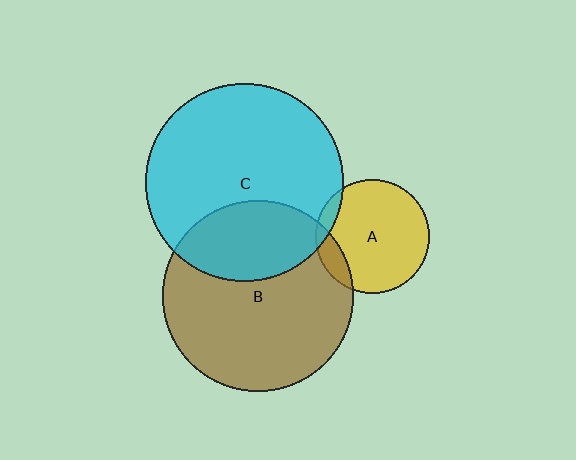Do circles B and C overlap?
Yes.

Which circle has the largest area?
Circle C (cyan).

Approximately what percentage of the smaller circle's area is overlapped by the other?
Approximately 30%.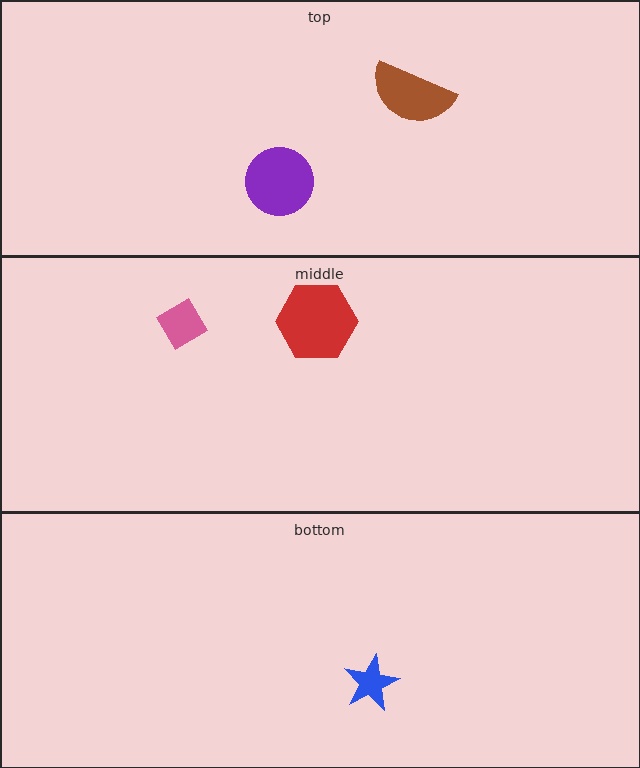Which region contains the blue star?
The bottom region.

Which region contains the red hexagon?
The middle region.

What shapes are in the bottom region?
The blue star.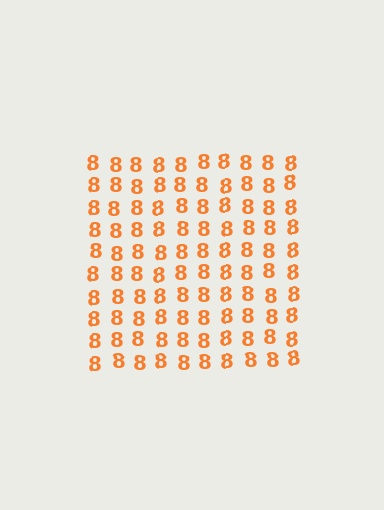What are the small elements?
The small elements are digit 8's.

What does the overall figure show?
The overall figure shows a square.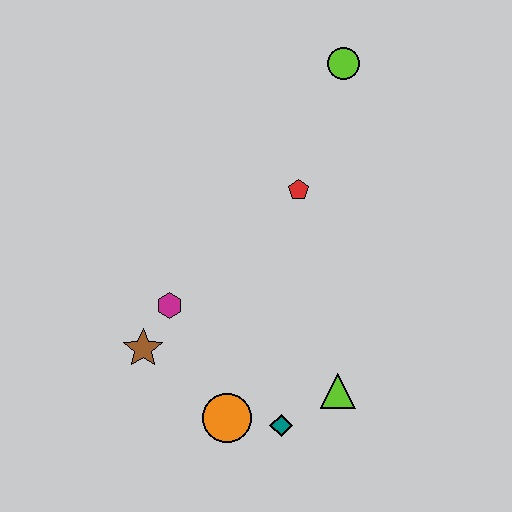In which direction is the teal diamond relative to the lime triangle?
The teal diamond is to the left of the lime triangle.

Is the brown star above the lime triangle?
Yes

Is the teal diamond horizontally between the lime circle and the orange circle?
Yes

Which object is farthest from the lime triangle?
The lime circle is farthest from the lime triangle.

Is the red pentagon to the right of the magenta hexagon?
Yes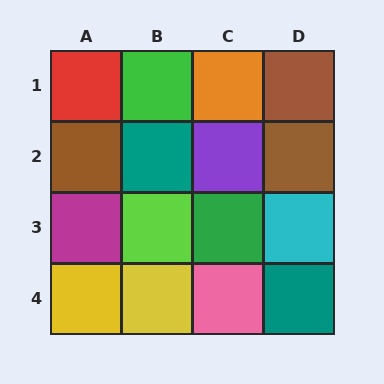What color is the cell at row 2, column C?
Purple.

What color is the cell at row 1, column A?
Red.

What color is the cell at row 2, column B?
Teal.